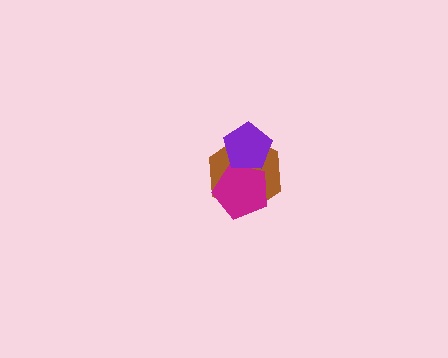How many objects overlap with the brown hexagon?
2 objects overlap with the brown hexagon.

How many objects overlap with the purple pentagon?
2 objects overlap with the purple pentagon.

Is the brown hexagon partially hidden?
Yes, it is partially covered by another shape.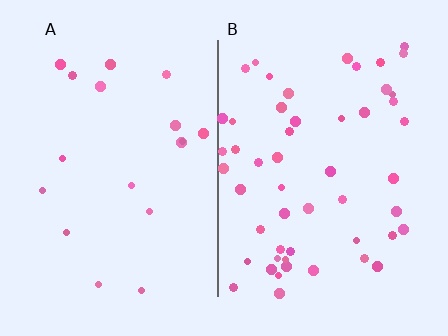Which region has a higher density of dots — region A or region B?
B (the right).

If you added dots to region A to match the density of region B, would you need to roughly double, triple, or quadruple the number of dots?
Approximately triple.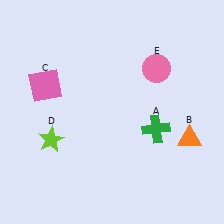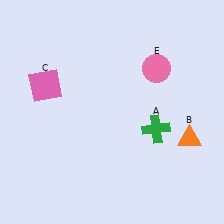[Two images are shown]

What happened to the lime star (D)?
The lime star (D) was removed in Image 2. It was in the bottom-left area of Image 1.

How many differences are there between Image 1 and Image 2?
There is 1 difference between the two images.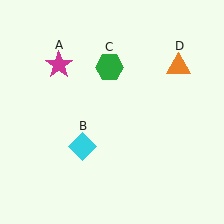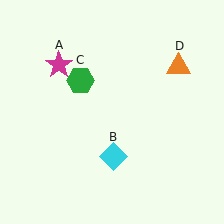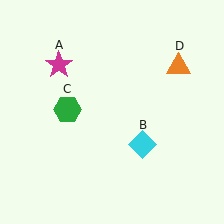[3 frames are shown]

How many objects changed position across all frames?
2 objects changed position: cyan diamond (object B), green hexagon (object C).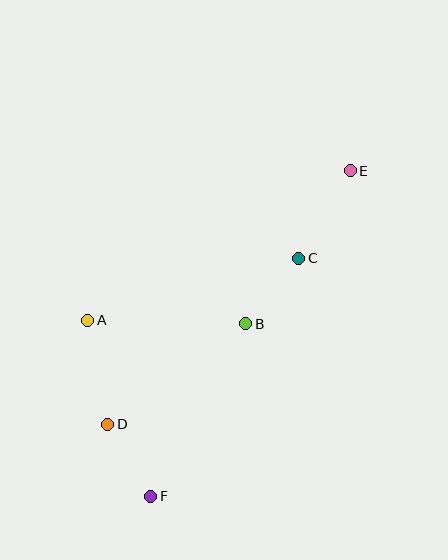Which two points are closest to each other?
Points D and F are closest to each other.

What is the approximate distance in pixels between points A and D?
The distance between A and D is approximately 106 pixels.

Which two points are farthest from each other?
Points E and F are farthest from each other.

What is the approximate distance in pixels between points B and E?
The distance between B and E is approximately 186 pixels.